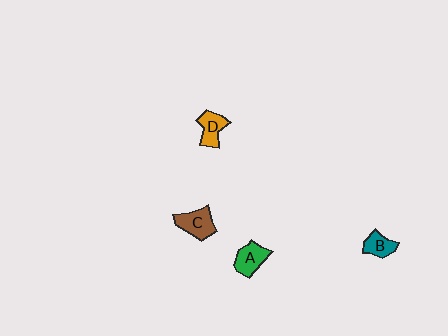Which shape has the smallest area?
Shape B (teal).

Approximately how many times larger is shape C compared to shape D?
Approximately 1.2 times.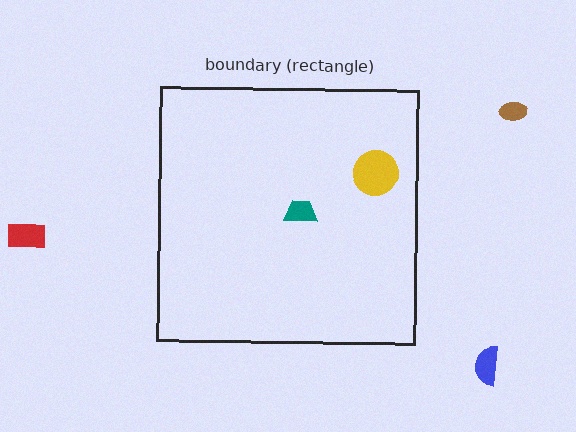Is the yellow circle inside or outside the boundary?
Inside.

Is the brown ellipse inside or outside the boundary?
Outside.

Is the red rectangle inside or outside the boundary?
Outside.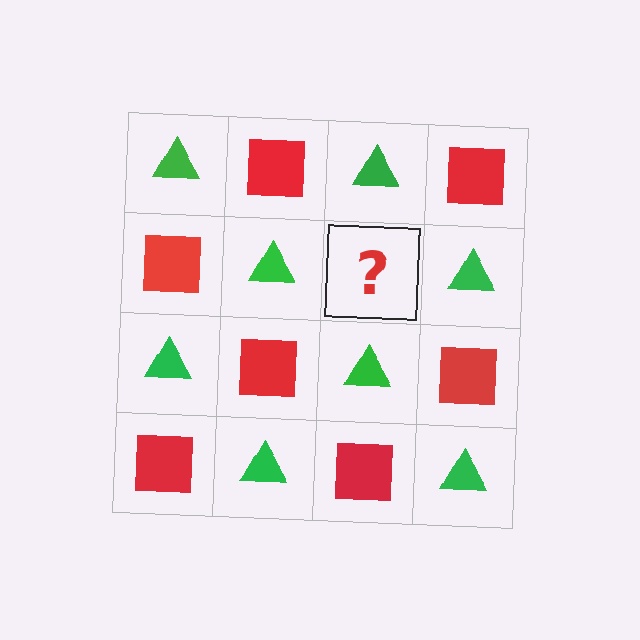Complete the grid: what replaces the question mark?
The question mark should be replaced with a red square.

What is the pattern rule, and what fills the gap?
The rule is that it alternates green triangle and red square in a checkerboard pattern. The gap should be filled with a red square.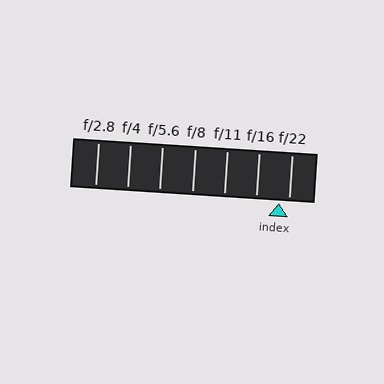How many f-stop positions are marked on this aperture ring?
There are 7 f-stop positions marked.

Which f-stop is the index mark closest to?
The index mark is closest to f/22.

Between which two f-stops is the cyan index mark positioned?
The index mark is between f/16 and f/22.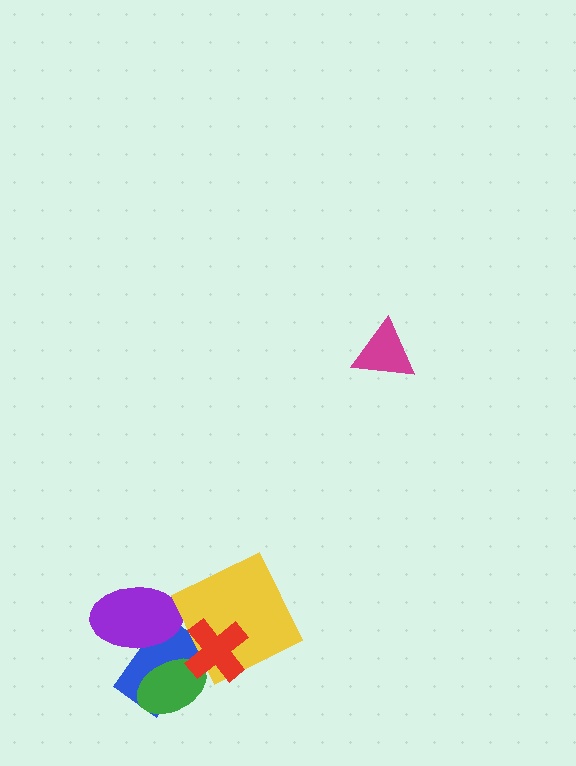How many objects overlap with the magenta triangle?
0 objects overlap with the magenta triangle.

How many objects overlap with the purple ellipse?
1 object overlaps with the purple ellipse.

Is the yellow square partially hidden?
Yes, it is partially covered by another shape.